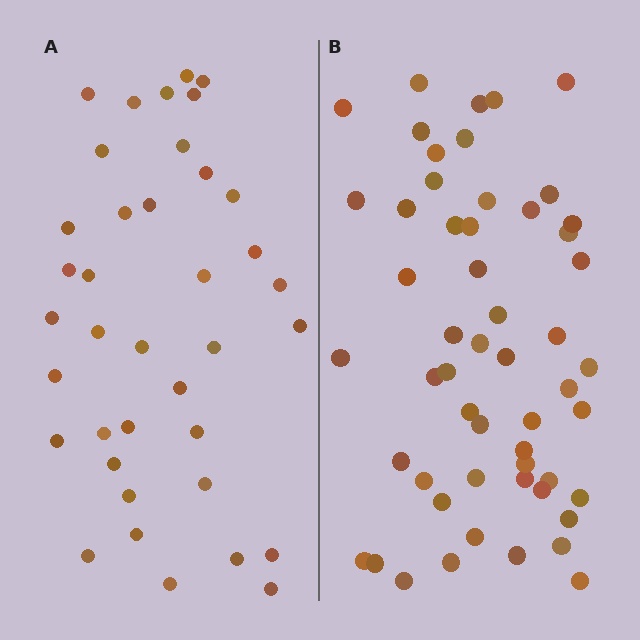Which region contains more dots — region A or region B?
Region B (the right region) has more dots.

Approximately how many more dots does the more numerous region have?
Region B has approximately 15 more dots than region A.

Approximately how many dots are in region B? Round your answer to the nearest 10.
About 50 dots. (The exact count is 54, which rounds to 50.)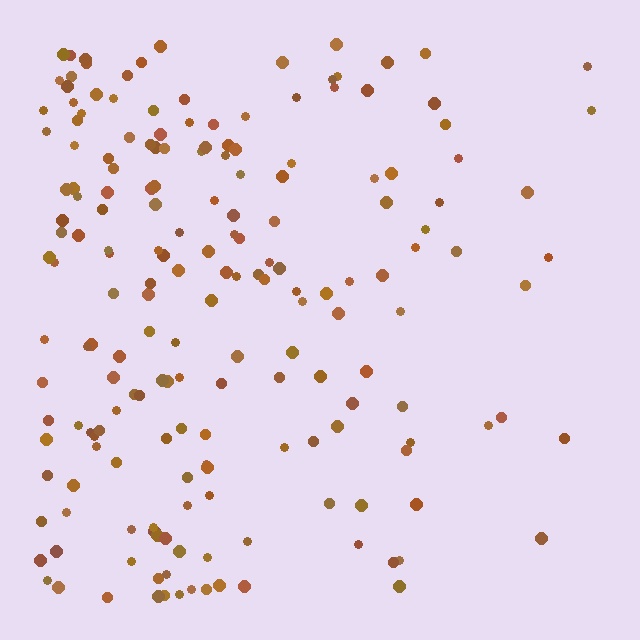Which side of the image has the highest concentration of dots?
The left.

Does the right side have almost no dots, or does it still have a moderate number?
Still a moderate number, just noticeably fewer than the left.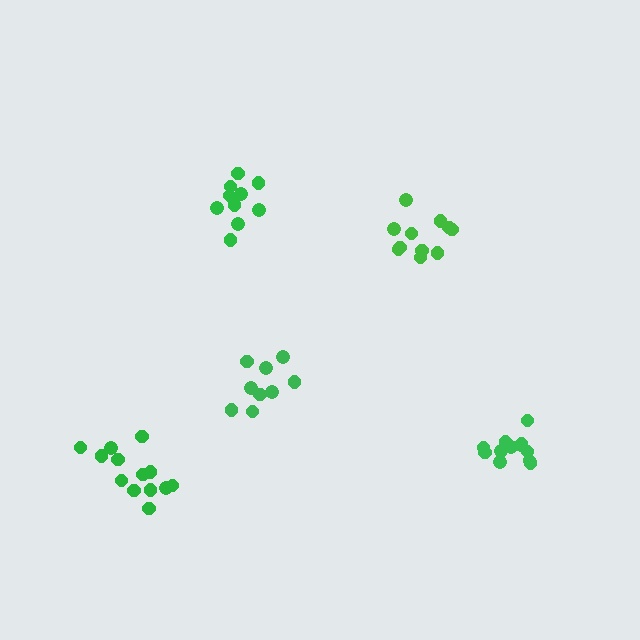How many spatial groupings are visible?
There are 5 spatial groupings.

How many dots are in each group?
Group 1: 10 dots, Group 2: 12 dots, Group 3: 9 dots, Group 4: 11 dots, Group 5: 13 dots (55 total).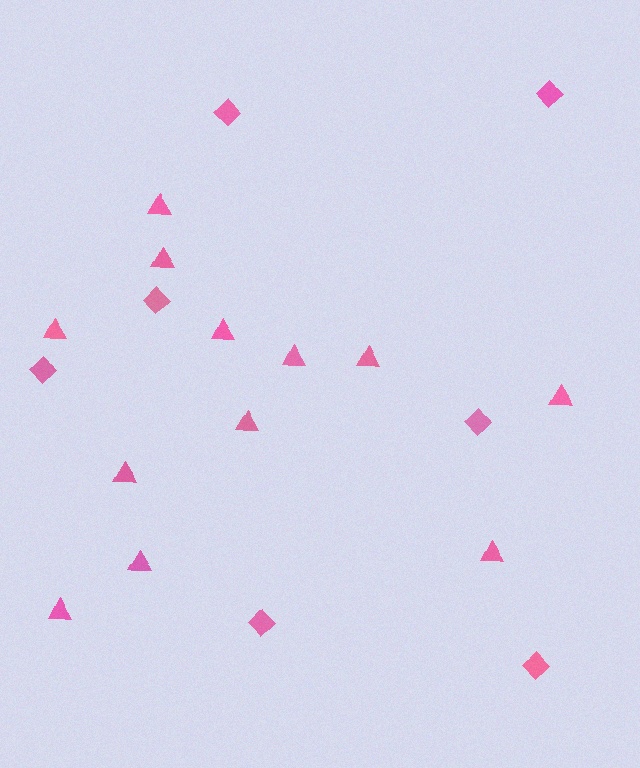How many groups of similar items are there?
There are 2 groups: one group of diamonds (7) and one group of triangles (12).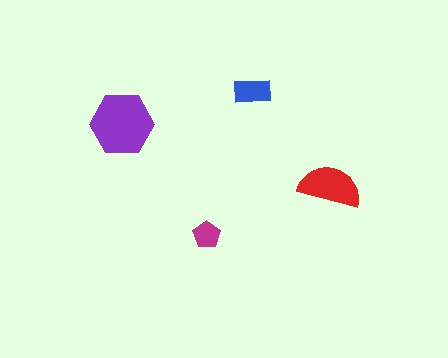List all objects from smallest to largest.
The magenta pentagon, the blue rectangle, the red semicircle, the purple hexagon.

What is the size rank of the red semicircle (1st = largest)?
2nd.